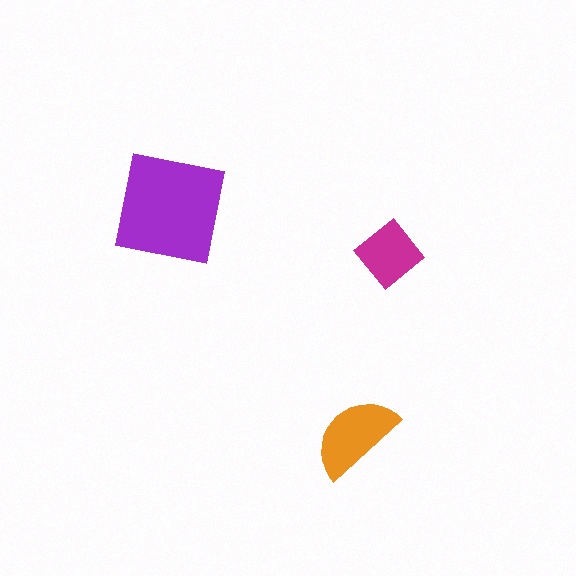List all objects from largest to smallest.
The purple square, the orange semicircle, the magenta diamond.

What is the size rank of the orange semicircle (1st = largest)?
2nd.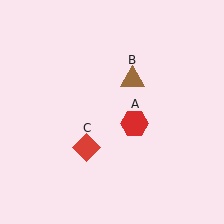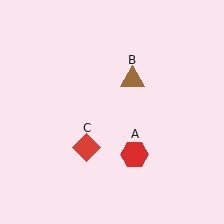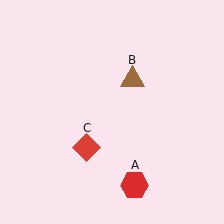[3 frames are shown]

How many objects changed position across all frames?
1 object changed position: red hexagon (object A).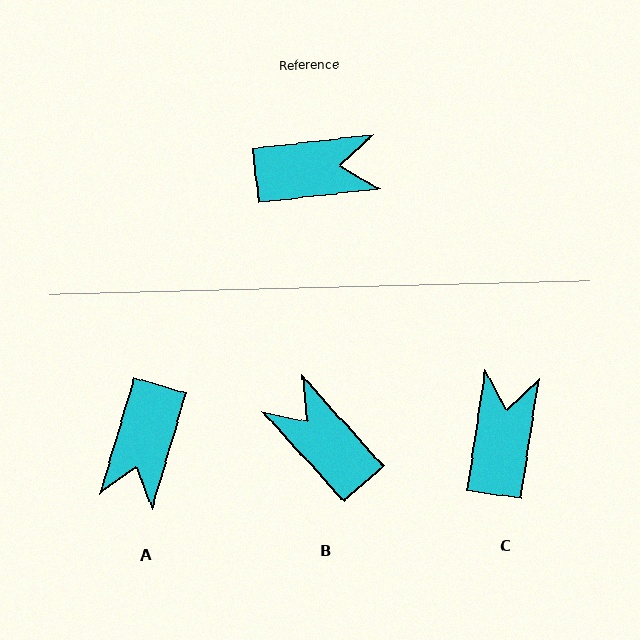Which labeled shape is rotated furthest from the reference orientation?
B, about 126 degrees away.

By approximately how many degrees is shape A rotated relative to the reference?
Approximately 113 degrees clockwise.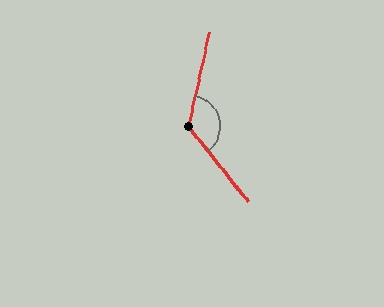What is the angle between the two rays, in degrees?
Approximately 130 degrees.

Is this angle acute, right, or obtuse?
It is obtuse.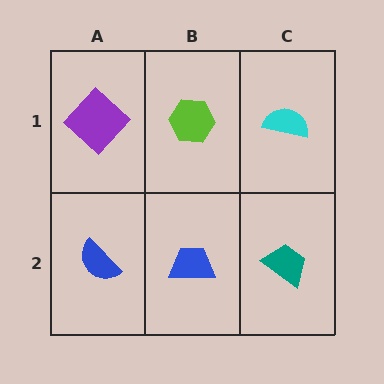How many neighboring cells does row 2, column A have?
2.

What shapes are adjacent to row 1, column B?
A blue trapezoid (row 2, column B), a purple diamond (row 1, column A), a cyan semicircle (row 1, column C).